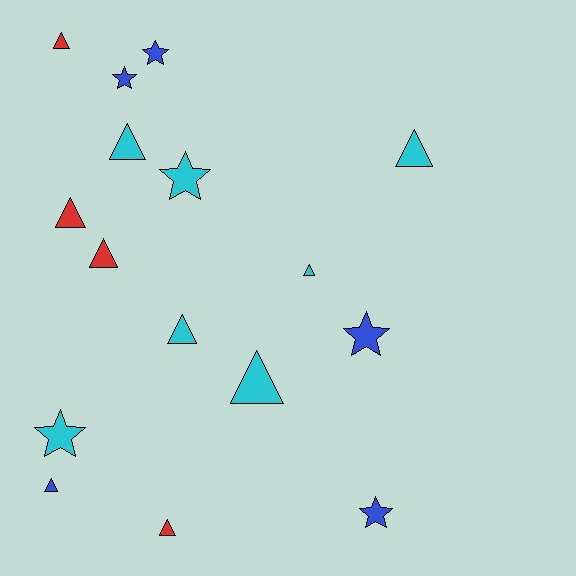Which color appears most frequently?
Cyan, with 7 objects.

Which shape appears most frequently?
Triangle, with 10 objects.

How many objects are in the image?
There are 16 objects.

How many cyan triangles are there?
There are 5 cyan triangles.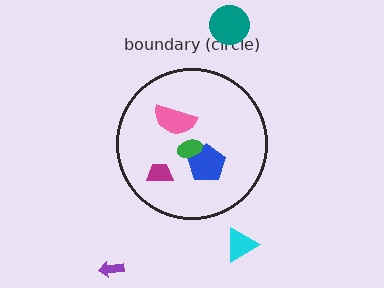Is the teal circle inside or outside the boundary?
Outside.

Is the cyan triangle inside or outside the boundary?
Outside.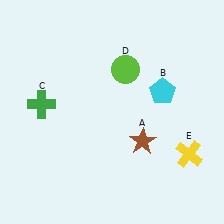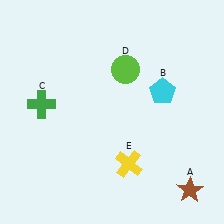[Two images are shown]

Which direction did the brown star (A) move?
The brown star (A) moved down.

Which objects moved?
The objects that moved are: the brown star (A), the yellow cross (E).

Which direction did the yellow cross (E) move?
The yellow cross (E) moved left.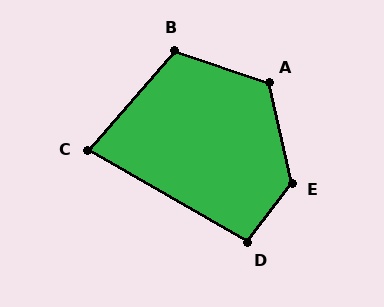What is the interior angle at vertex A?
Approximately 122 degrees (obtuse).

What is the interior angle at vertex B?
Approximately 112 degrees (obtuse).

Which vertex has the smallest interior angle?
C, at approximately 79 degrees.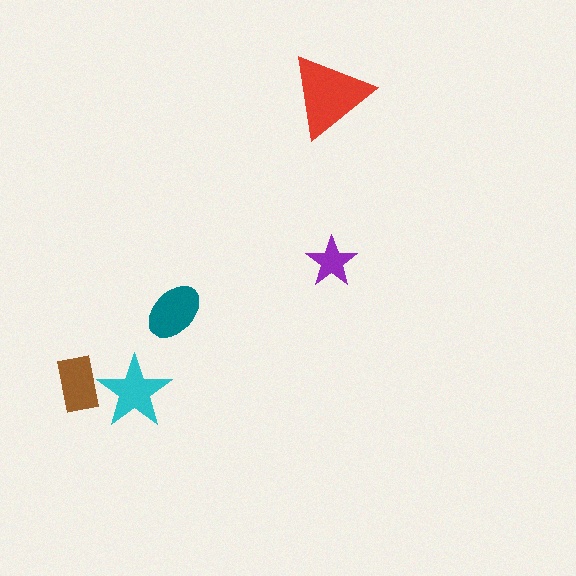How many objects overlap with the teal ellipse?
0 objects overlap with the teal ellipse.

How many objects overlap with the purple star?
0 objects overlap with the purple star.